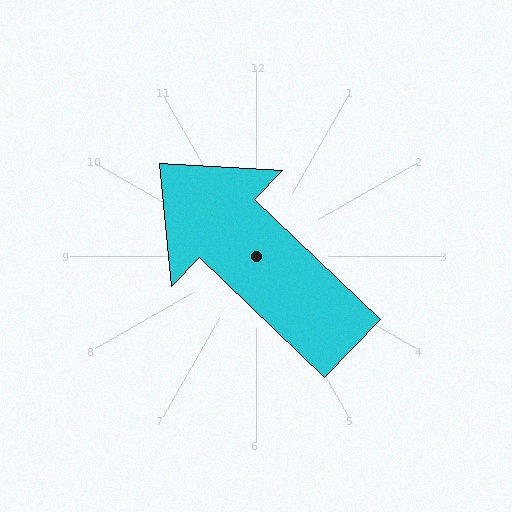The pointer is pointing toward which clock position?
Roughly 10 o'clock.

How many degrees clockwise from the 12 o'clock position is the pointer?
Approximately 314 degrees.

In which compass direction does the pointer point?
Northwest.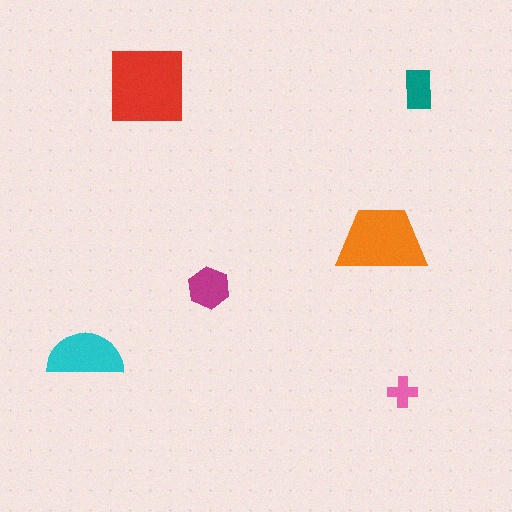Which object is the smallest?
The pink cross.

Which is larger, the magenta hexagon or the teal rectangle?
The magenta hexagon.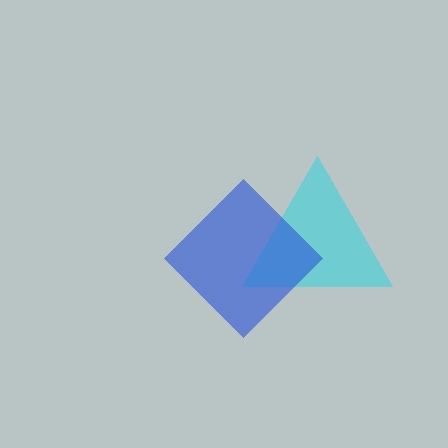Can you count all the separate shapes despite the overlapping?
Yes, there are 2 separate shapes.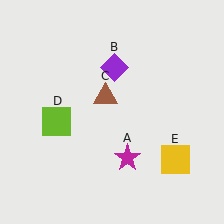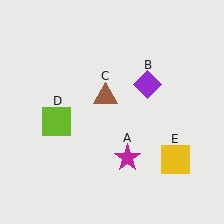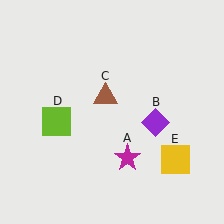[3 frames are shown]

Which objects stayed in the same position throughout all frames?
Magenta star (object A) and brown triangle (object C) and lime square (object D) and yellow square (object E) remained stationary.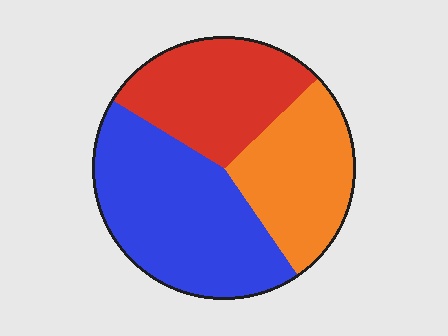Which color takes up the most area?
Blue, at roughly 45%.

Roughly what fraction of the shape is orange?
Orange covers 27% of the shape.